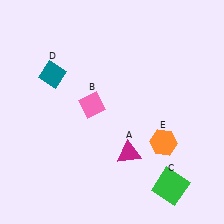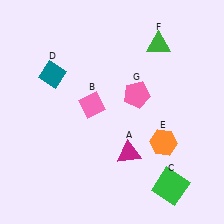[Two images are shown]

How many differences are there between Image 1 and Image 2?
There are 2 differences between the two images.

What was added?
A green triangle (F), a pink pentagon (G) were added in Image 2.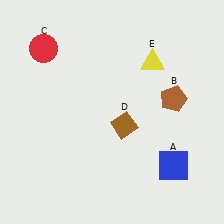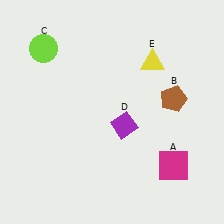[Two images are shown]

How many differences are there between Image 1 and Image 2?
There are 3 differences between the two images.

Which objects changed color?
A changed from blue to magenta. C changed from red to lime. D changed from brown to purple.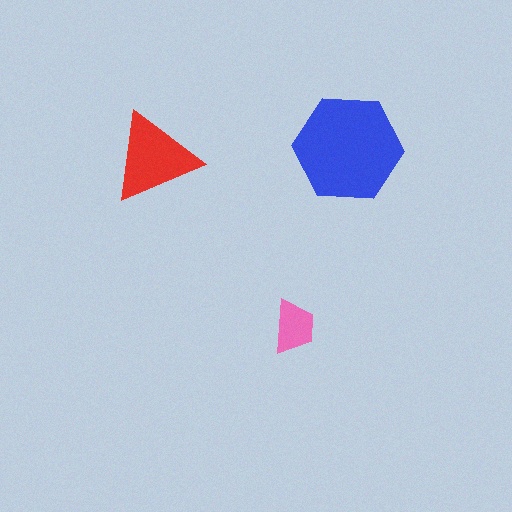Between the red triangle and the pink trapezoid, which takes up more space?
The red triangle.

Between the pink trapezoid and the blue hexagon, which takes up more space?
The blue hexagon.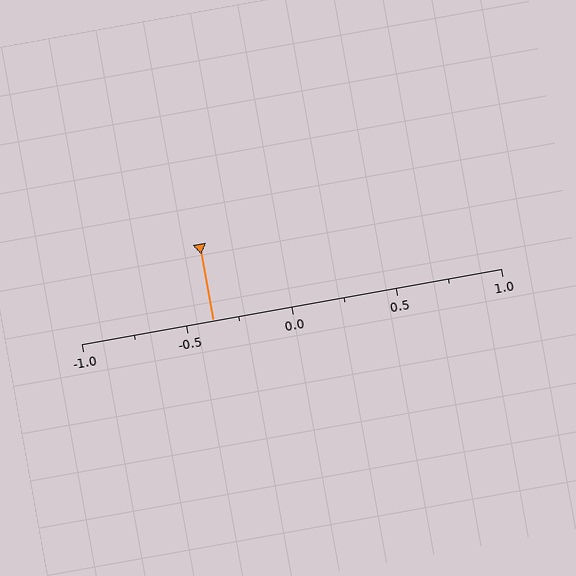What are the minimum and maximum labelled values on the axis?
The axis runs from -1.0 to 1.0.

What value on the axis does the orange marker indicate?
The marker indicates approximately -0.38.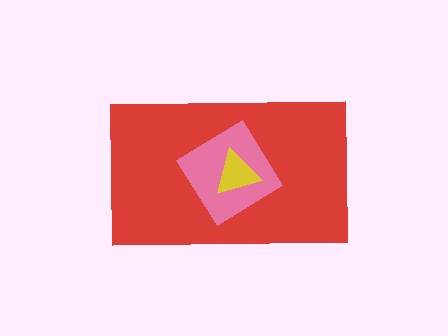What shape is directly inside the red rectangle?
The pink diamond.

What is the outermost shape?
The red rectangle.